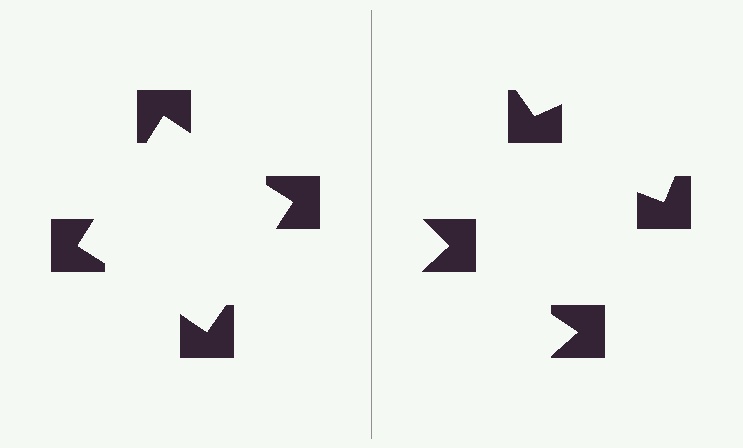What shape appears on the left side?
An illusory square.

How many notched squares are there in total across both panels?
8 — 4 on each side.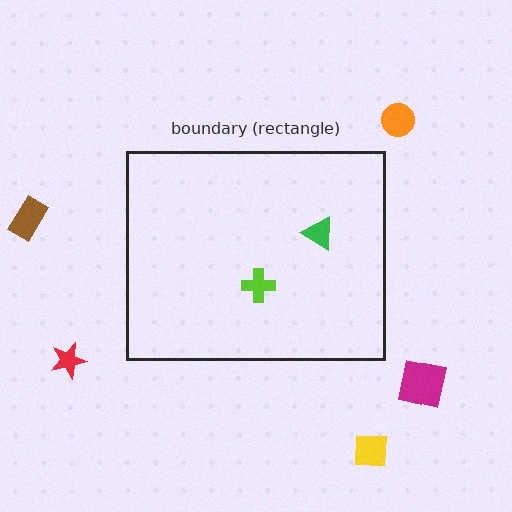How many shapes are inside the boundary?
2 inside, 5 outside.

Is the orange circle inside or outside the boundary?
Outside.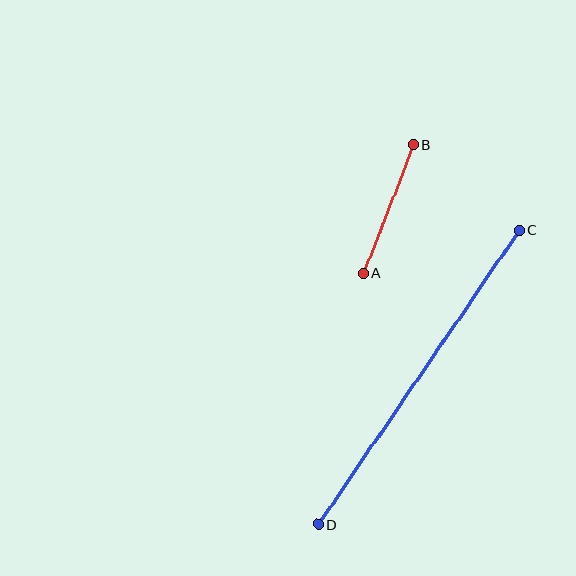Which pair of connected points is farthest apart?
Points C and D are farthest apart.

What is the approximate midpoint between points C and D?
The midpoint is at approximately (419, 377) pixels.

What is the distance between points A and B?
The distance is approximately 138 pixels.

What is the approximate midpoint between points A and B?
The midpoint is at approximately (388, 209) pixels.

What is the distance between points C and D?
The distance is approximately 356 pixels.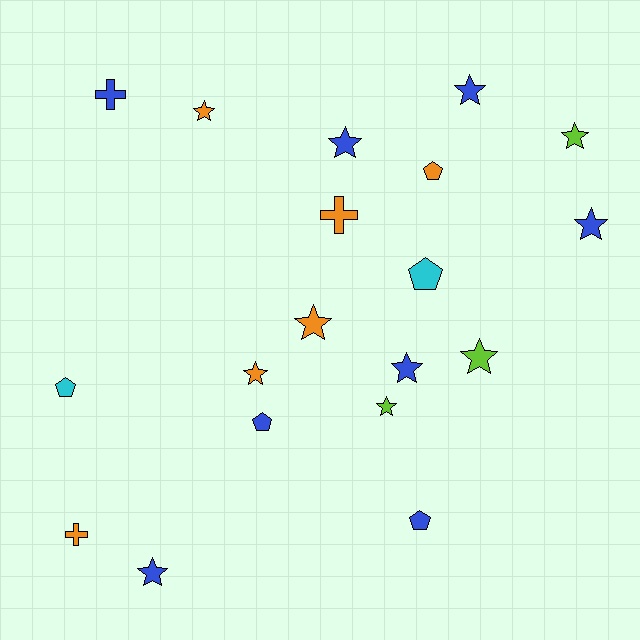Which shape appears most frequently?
Star, with 11 objects.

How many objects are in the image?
There are 19 objects.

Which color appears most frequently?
Blue, with 8 objects.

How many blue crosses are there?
There is 1 blue cross.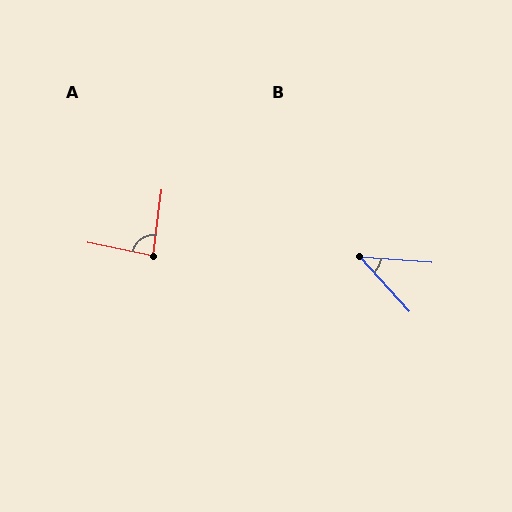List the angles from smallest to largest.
B (43°), A (86°).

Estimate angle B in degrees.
Approximately 43 degrees.